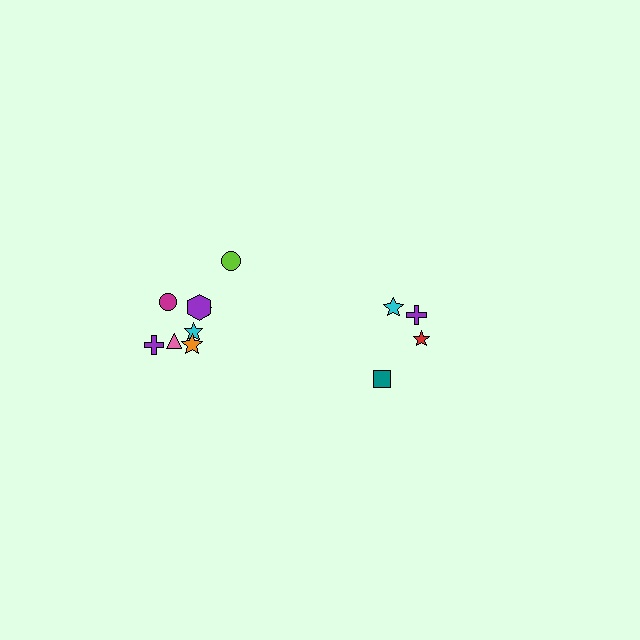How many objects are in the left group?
There are 8 objects.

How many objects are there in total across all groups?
There are 12 objects.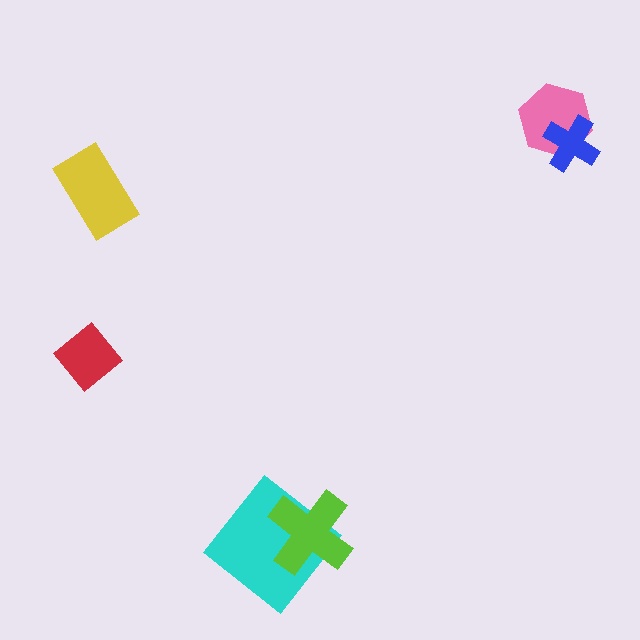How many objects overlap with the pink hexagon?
1 object overlaps with the pink hexagon.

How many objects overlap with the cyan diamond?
1 object overlaps with the cyan diamond.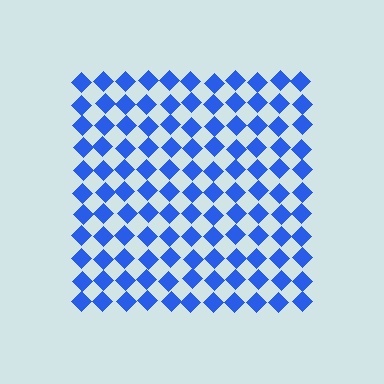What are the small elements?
The small elements are diamonds.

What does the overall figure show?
The overall figure shows a square.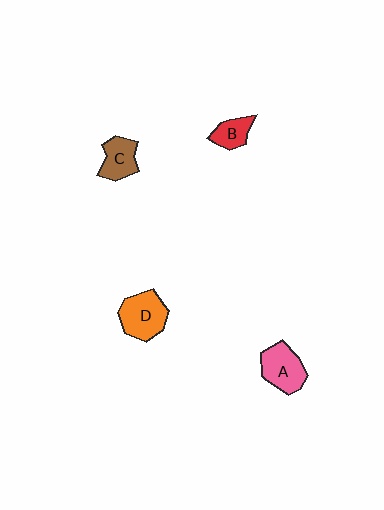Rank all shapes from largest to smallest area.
From largest to smallest: D (orange), A (pink), C (brown), B (red).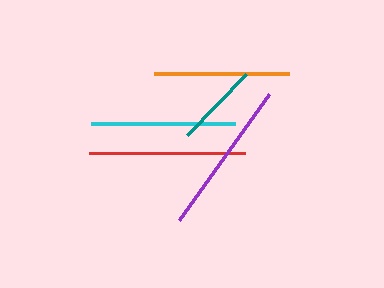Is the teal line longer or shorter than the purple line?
The purple line is longer than the teal line.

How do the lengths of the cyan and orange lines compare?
The cyan and orange lines are approximately the same length.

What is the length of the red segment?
The red segment is approximately 156 pixels long.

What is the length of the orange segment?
The orange segment is approximately 135 pixels long.